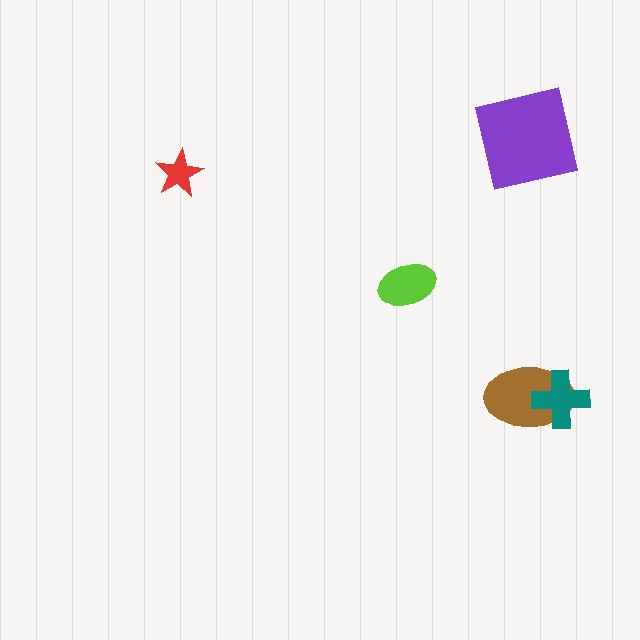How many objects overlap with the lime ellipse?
0 objects overlap with the lime ellipse.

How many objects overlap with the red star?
0 objects overlap with the red star.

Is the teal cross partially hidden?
No, no other shape covers it.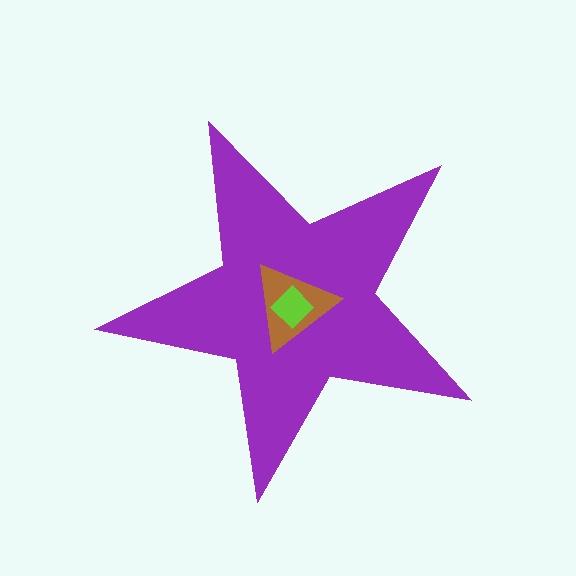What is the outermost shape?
The purple star.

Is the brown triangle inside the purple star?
Yes.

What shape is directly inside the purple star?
The brown triangle.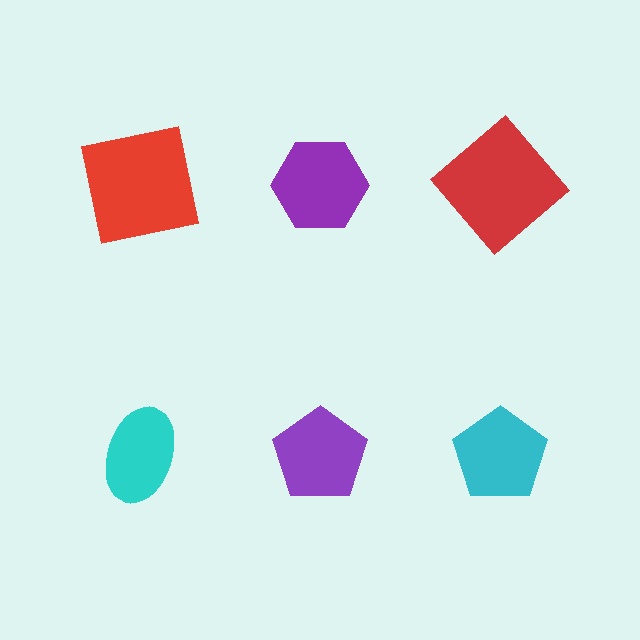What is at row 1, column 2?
A purple hexagon.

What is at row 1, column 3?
A red diamond.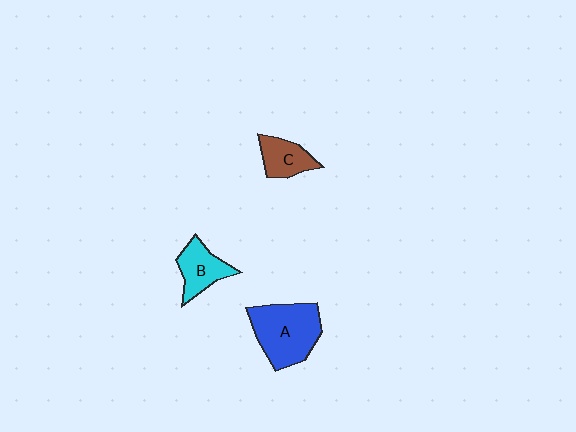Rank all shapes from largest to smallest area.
From largest to smallest: A (blue), B (cyan), C (brown).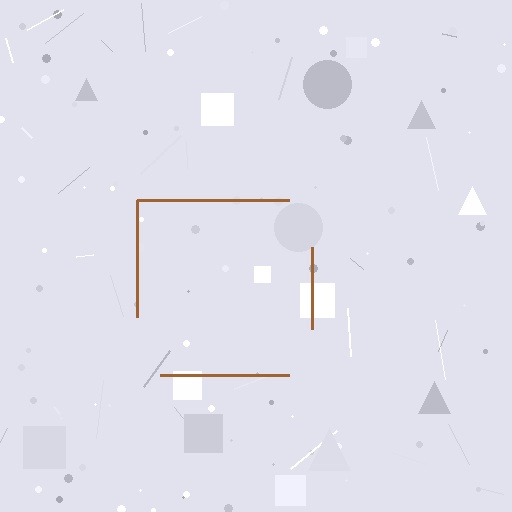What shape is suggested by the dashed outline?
The dashed outline suggests a square.